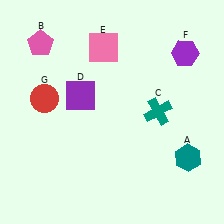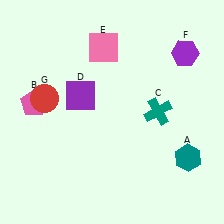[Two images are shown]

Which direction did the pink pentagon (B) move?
The pink pentagon (B) moved down.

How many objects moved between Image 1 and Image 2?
1 object moved between the two images.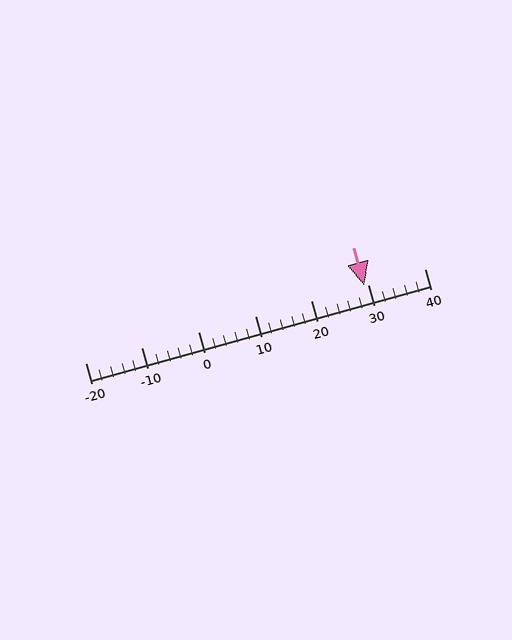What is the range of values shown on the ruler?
The ruler shows values from -20 to 40.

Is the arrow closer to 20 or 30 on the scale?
The arrow is closer to 30.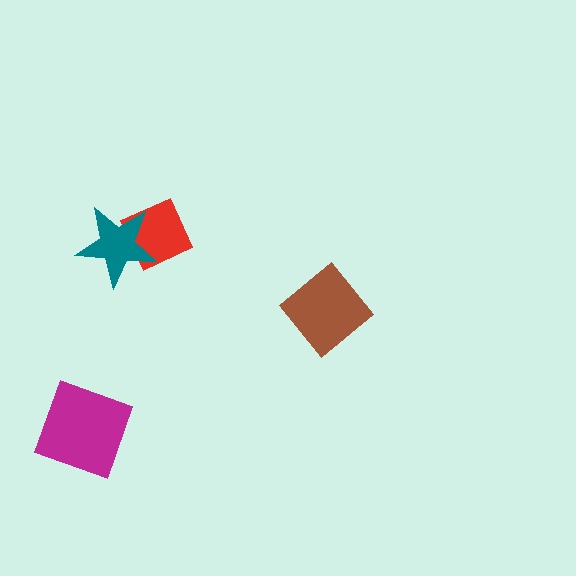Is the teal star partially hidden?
No, no other shape covers it.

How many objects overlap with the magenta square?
0 objects overlap with the magenta square.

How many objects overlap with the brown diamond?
0 objects overlap with the brown diamond.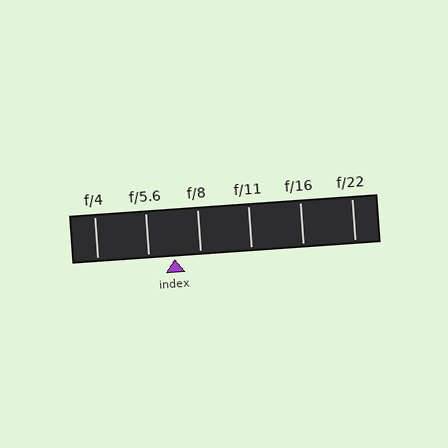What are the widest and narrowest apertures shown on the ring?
The widest aperture shown is f/4 and the narrowest is f/22.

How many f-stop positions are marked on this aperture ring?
There are 6 f-stop positions marked.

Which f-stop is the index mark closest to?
The index mark is closest to f/8.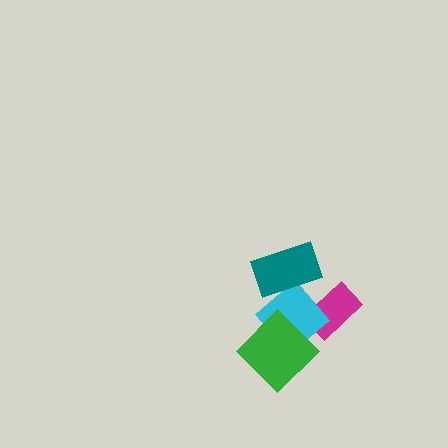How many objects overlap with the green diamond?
1 object overlaps with the green diamond.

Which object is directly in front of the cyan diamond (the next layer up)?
The teal rectangle is directly in front of the cyan diamond.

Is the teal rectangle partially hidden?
No, no other shape covers it.